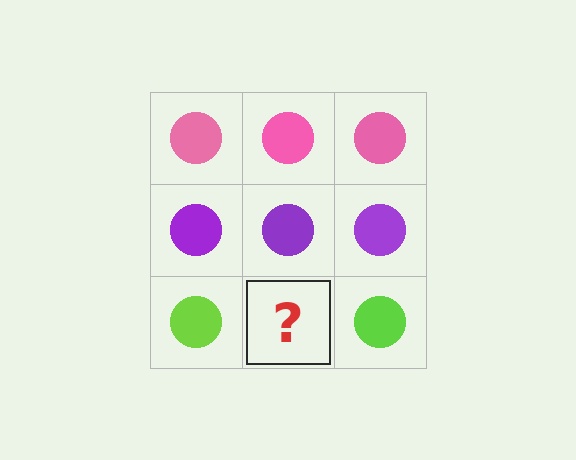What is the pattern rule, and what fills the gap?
The rule is that each row has a consistent color. The gap should be filled with a lime circle.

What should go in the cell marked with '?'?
The missing cell should contain a lime circle.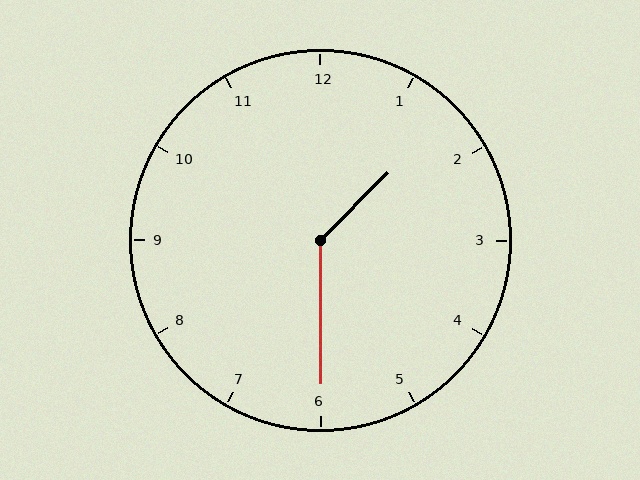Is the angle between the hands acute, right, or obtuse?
It is obtuse.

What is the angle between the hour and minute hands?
Approximately 135 degrees.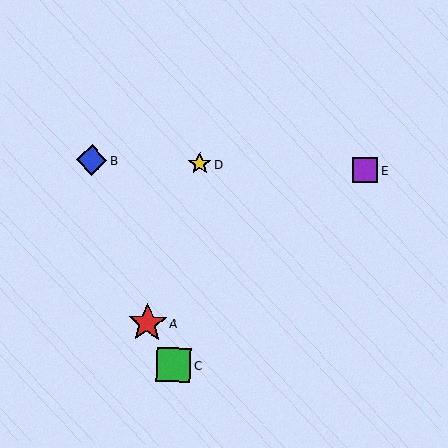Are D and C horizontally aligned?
No, D is at y≈164 and C is at y≈365.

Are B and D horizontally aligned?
Yes, both are at y≈160.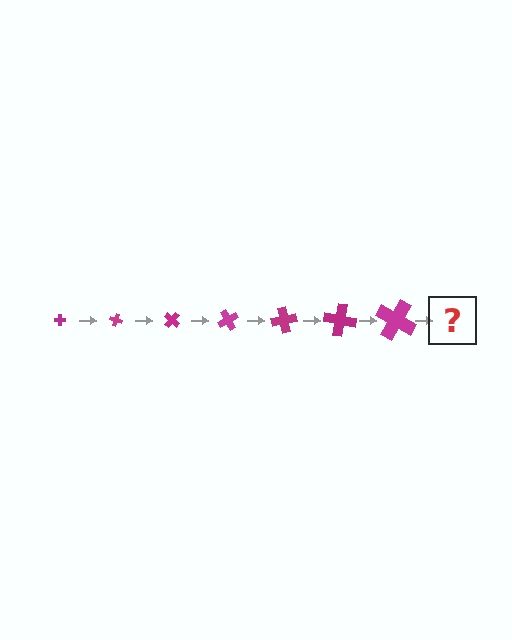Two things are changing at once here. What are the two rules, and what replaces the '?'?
The two rules are that the cross grows larger each step and it rotates 20 degrees each step. The '?' should be a cross, larger than the previous one and rotated 140 degrees from the start.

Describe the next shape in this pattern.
It should be a cross, larger than the previous one and rotated 140 degrees from the start.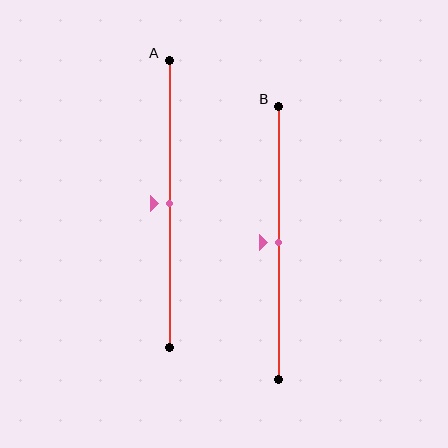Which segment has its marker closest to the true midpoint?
Segment A has its marker closest to the true midpoint.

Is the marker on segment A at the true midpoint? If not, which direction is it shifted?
Yes, the marker on segment A is at the true midpoint.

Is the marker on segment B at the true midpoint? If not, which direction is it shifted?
Yes, the marker on segment B is at the true midpoint.